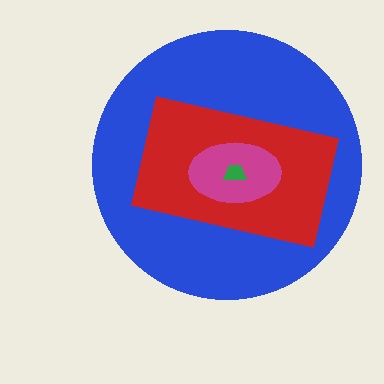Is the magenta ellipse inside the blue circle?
Yes.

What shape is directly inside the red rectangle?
The magenta ellipse.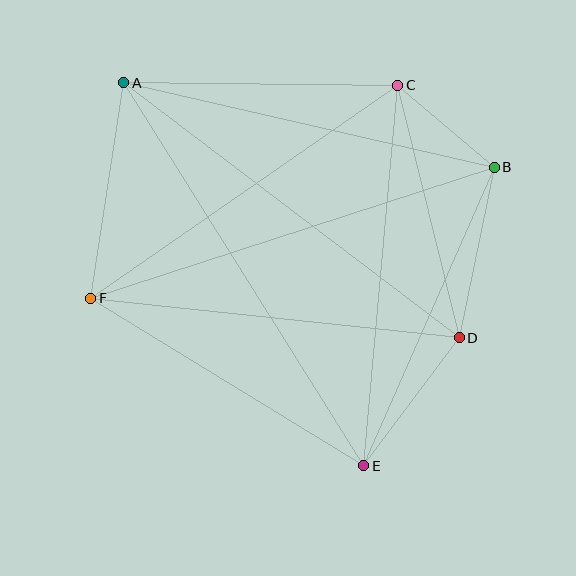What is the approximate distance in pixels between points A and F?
The distance between A and F is approximately 218 pixels.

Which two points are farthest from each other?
Points A and E are farthest from each other.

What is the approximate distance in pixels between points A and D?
The distance between A and D is approximately 421 pixels.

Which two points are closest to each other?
Points B and C are closest to each other.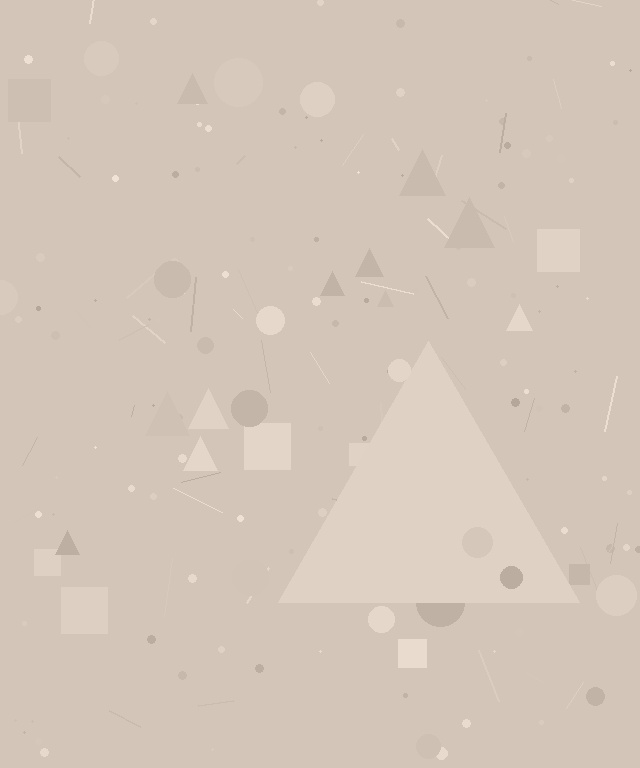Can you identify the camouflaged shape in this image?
The camouflaged shape is a triangle.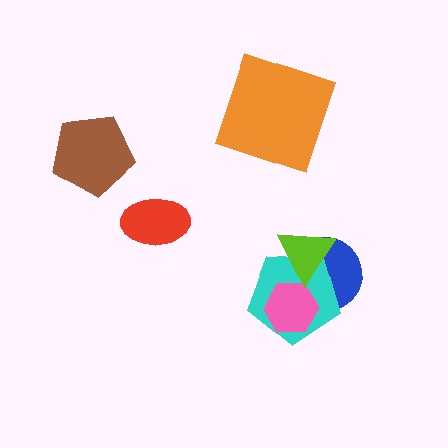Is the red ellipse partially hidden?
No, no other shape covers it.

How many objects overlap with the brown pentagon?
0 objects overlap with the brown pentagon.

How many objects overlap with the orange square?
0 objects overlap with the orange square.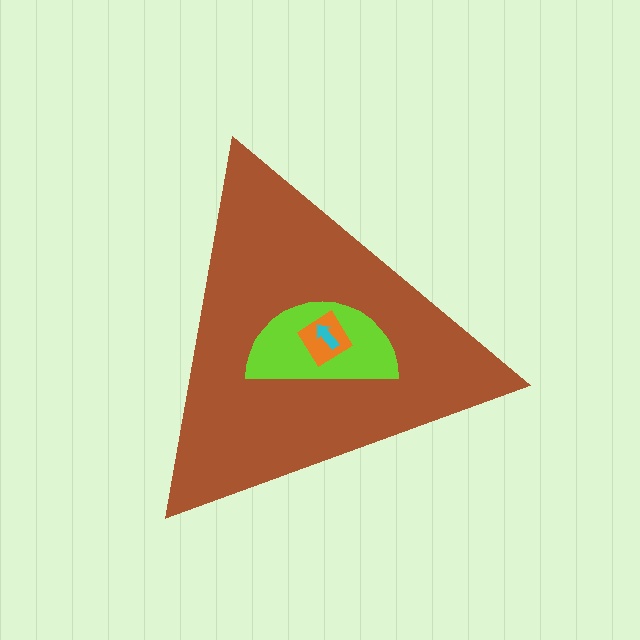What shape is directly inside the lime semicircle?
The orange diamond.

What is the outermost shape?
The brown triangle.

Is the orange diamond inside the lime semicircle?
Yes.